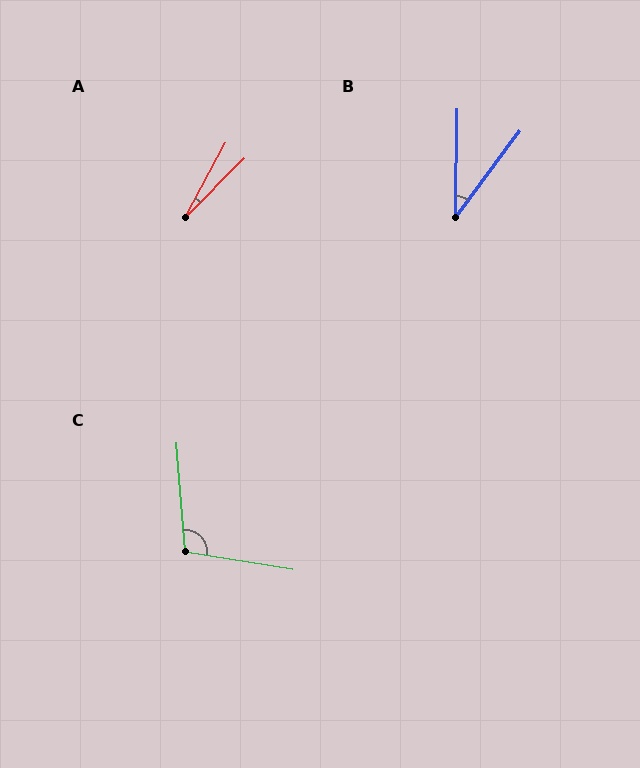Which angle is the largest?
C, at approximately 104 degrees.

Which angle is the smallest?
A, at approximately 16 degrees.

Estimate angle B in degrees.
Approximately 35 degrees.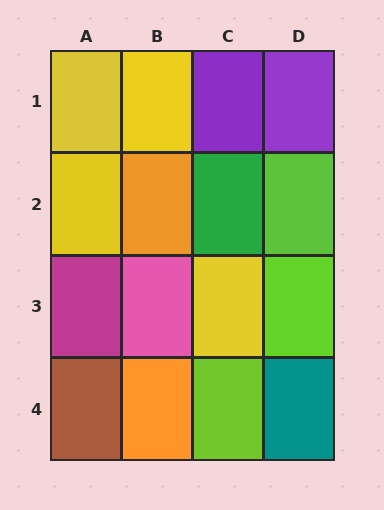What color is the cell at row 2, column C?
Green.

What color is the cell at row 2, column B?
Orange.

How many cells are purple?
2 cells are purple.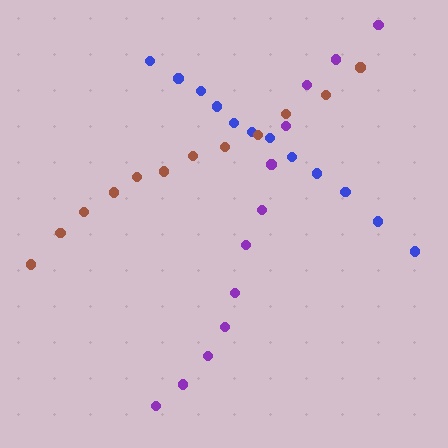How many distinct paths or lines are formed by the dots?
There are 3 distinct paths.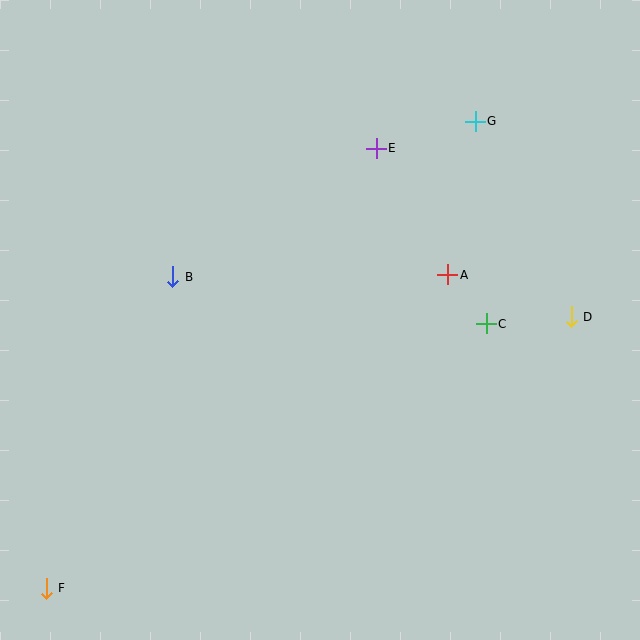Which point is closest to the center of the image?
Point A at (448, 275) is closest to the center.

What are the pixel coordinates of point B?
Point B is at (173, 277).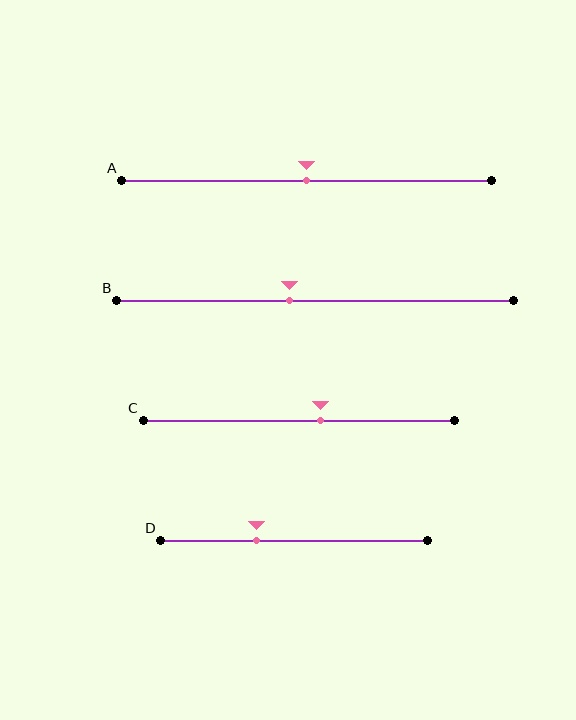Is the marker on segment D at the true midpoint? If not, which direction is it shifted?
No, the marker on segment D is shifted to the left by about 14% of the segment length.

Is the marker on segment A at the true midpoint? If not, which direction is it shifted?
Yes, the marker on segment A is at the true midpoint.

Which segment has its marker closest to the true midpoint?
Segment A has its marker closest to the true midpoint.